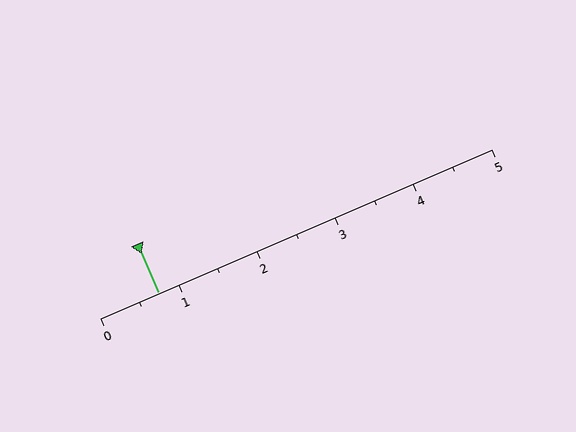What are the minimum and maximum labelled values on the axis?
The axis runs from 0 to 5.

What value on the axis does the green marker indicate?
The marker indicates approximately 0.8.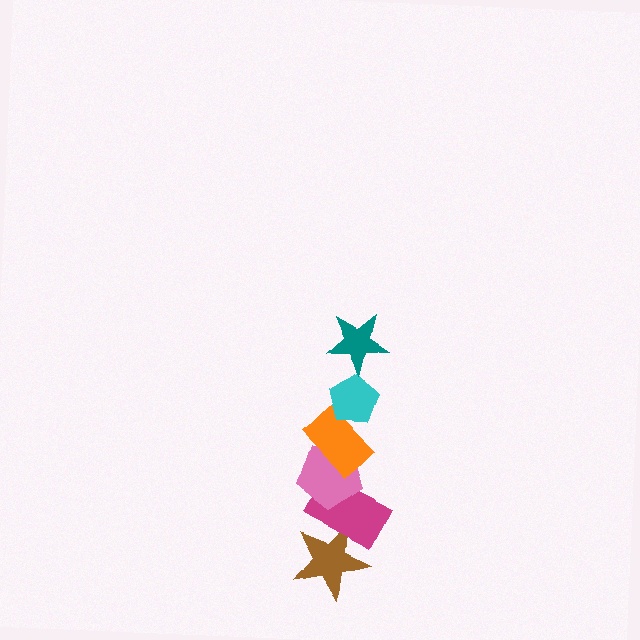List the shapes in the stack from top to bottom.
From top to bottom: the teal star, the cyan pentagon, the orange rectangle, the pink pentagon, the magenta rectangle, the brown star.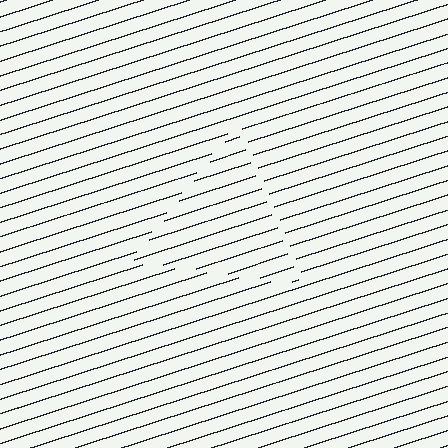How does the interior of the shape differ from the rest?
The interior of the shape contains the same grating, shifted by half a period — the contour is defined by the phase discontinuity where line-ends from the inner and outer gratings abut.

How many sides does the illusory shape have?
3 sides — the line-ends trace a triangle.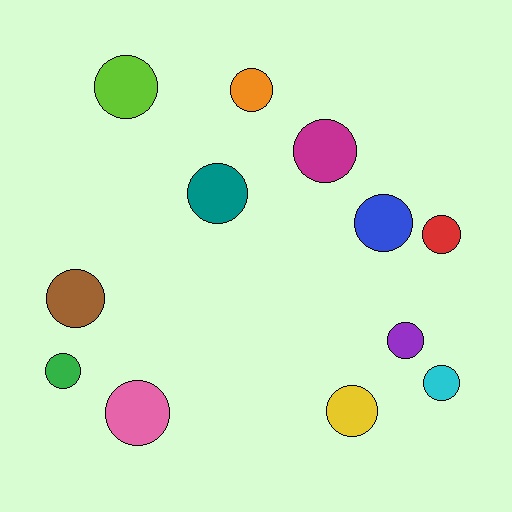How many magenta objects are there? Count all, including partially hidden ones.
There is 1 magenta object.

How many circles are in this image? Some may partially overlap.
There are 12 circles.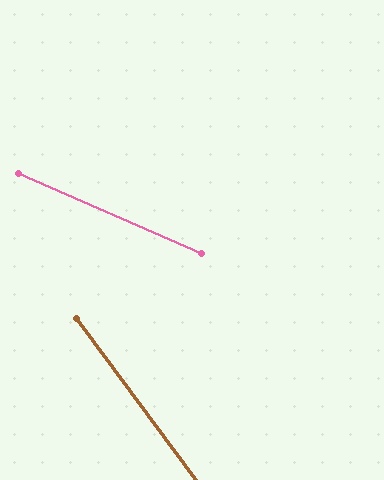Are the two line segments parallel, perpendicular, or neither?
Neither parallel nor perpendicular — they differ by about 30°.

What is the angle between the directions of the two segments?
Approximately 30 degrees.